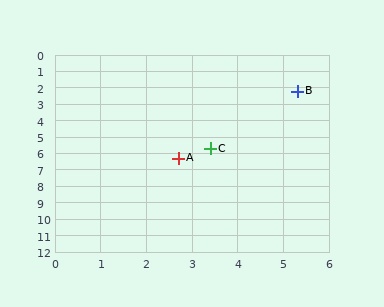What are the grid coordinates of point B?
Point B is at approximately (5.3, 2.2).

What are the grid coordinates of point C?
Point C is at approximately (3.4, 5.7).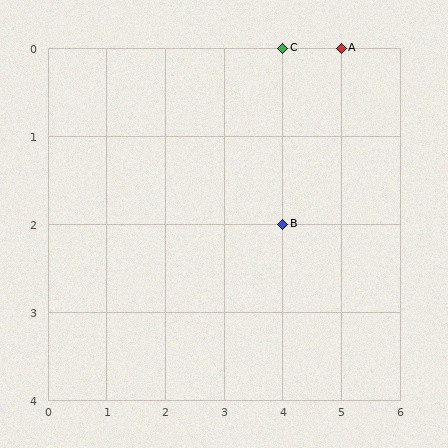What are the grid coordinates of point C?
Point C is at grid coordinates (4, 0).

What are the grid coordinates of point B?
Point B is at grid coordinates (4, 2).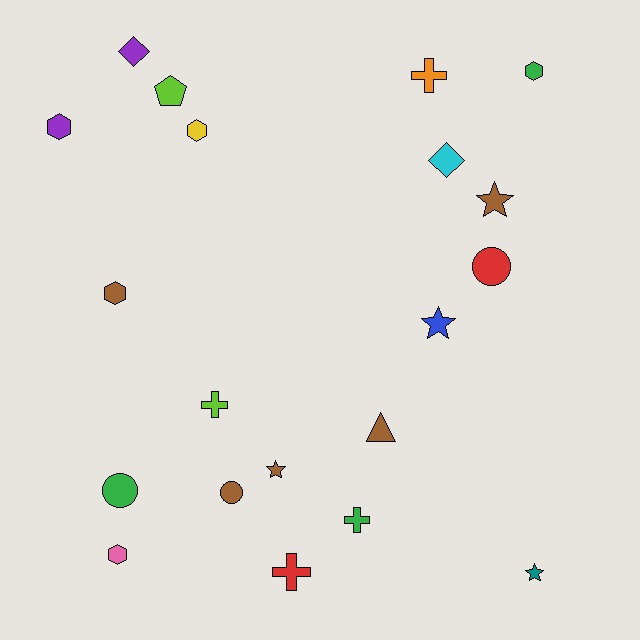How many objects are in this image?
There are 20 objects.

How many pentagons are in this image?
There is 1 pentagon.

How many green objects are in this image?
There are 3 green objects.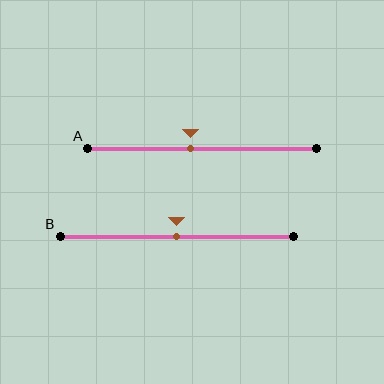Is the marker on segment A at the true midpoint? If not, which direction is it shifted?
No, the marker on segment A is shifted to the left by about 5% of the segment length.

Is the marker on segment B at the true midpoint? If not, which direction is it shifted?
Yes, the marker on segment B is at the true midpoint.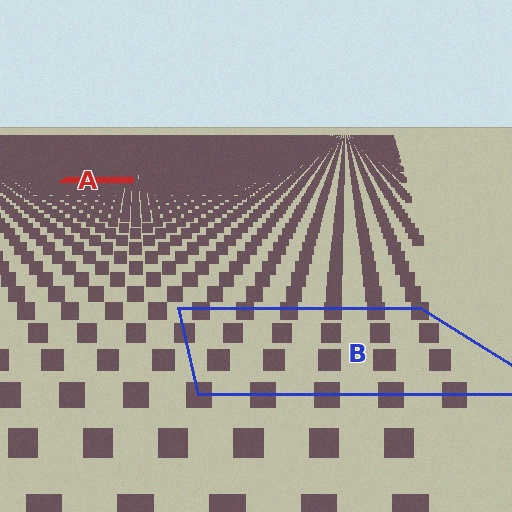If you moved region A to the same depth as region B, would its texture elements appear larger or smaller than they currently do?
They would appear larger. At a closer depth, the same texture elements are projected at a bigger on-screen size.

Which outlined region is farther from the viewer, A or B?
Region A is farther from the viewer — the texture elements inside it appear smaller and more densely packed.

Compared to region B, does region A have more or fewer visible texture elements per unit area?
Region A has more texture elements per unit area — they are packed more densely because it is farther away.